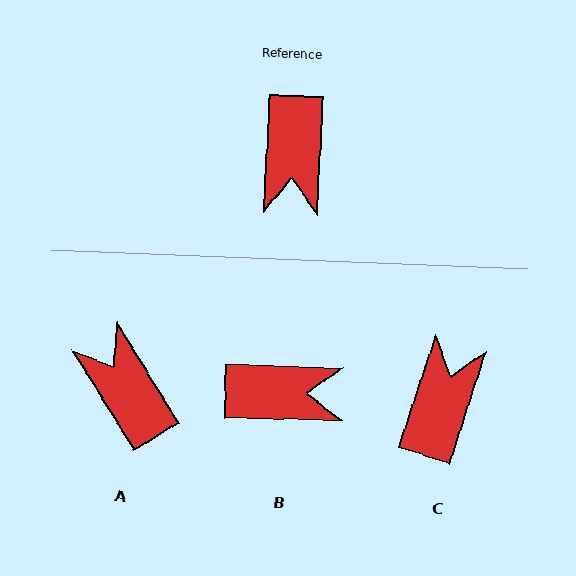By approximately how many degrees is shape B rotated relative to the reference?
Approximately 91 degrees counter-clockwise.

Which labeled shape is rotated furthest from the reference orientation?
C, about 165 degrees away.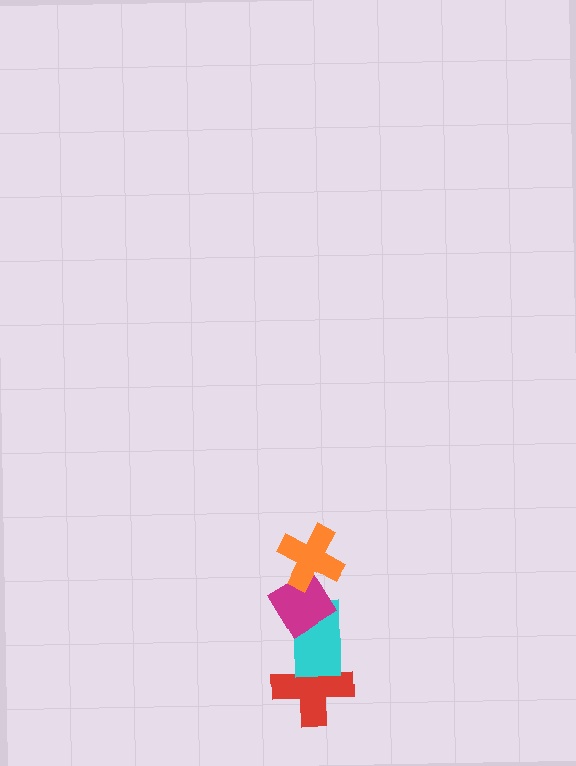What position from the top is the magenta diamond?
The magenta diamond is 2nd from the top.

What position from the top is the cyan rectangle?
The cyan rectangle is 3rd from the top.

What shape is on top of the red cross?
The cyan rectangle is on top of the red cross.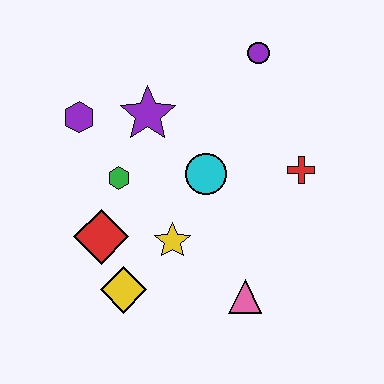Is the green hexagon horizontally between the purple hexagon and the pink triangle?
Yes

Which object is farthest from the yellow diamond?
The purple circle is farthest from the yellow diamond.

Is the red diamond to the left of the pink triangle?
Yes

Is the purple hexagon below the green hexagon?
No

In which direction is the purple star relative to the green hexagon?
The purple star is above the green hexagon.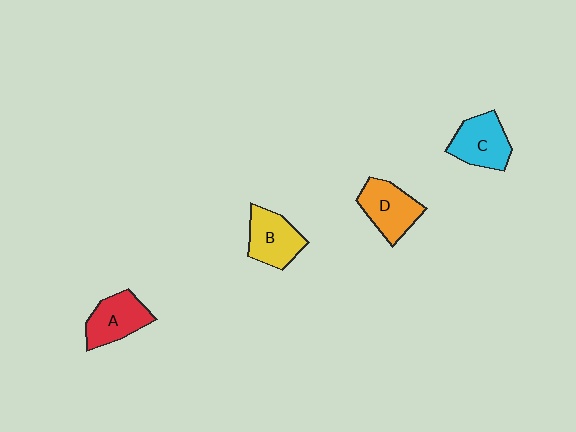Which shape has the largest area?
Shape D (orange).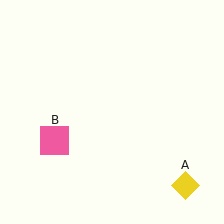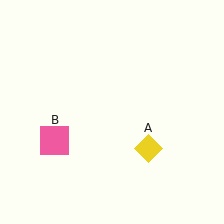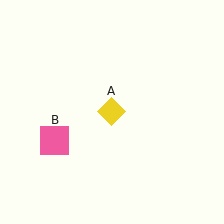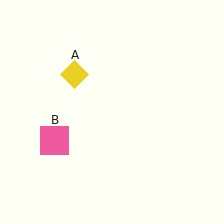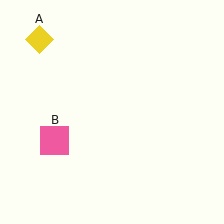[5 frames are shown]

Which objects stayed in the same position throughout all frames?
Pink square (object B) remained stationary.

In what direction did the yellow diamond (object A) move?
The yellow diamond (object A) moved up and to the left.